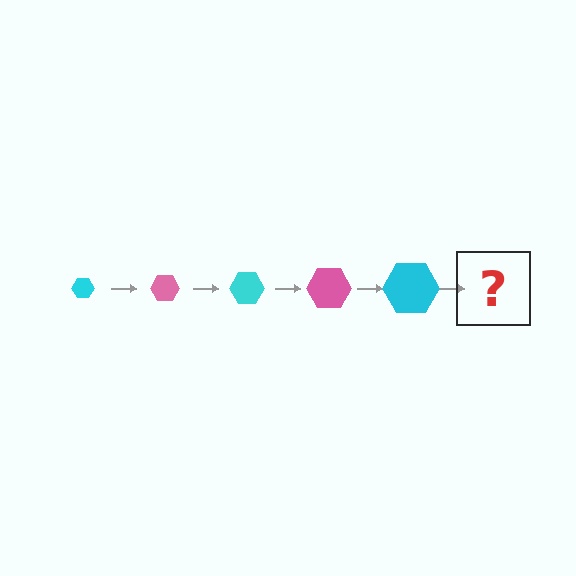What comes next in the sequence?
The next element should be a pink hexagon, larger than the previous one.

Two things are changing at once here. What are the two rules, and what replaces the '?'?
The two rules are that the hexagon grows larger each step and the color cycles through cyan and pink. The '?' should be a pink hexagon, larger than the previous one.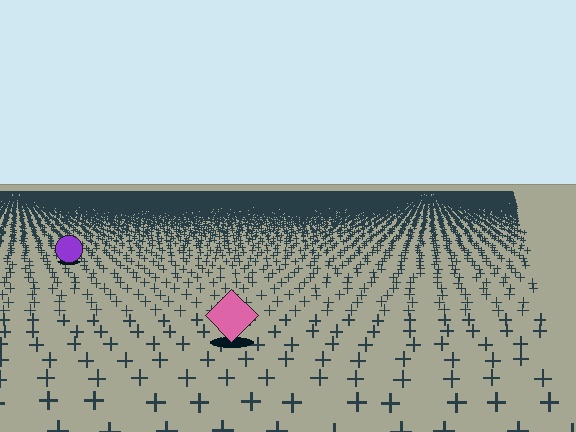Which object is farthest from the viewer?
The purple circle is farthest from the viewer. It appears smaller and the ground texture around it is denser.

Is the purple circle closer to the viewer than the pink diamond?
No. The pink diamond is closer — you can tell from the texture gradient: the ground texture is coarser near it.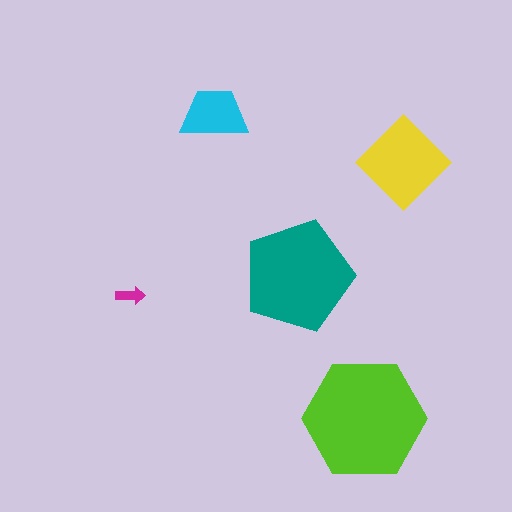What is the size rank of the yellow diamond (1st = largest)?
3rd.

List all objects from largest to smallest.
The lime hexagon, the teal pentagon, the yellow diamond, the cyan trapezoid, the magenta arrow.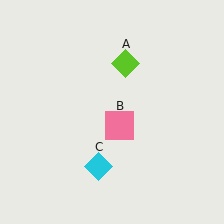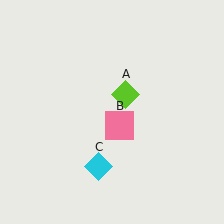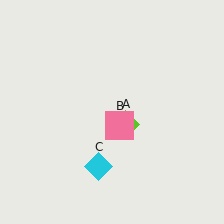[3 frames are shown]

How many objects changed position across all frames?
1 object changed position: lime diamond (object A).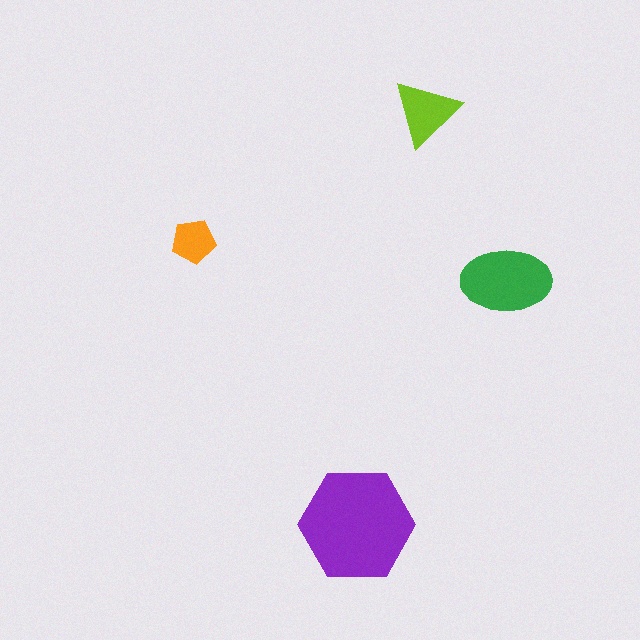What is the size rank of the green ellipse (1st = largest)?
2nd.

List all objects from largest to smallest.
The purple hexagon, the green ellipse, the lime triangle, the orange pentagon.